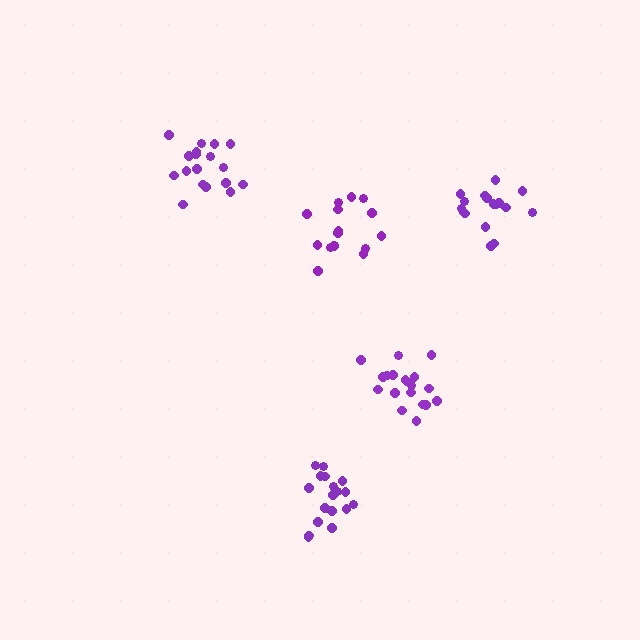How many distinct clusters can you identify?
There are 5 distinct clusters.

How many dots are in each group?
Group 1: 18 dots, Group 2: 19 dots, Group 3: 18 dots, Group 4: 18 dots, Group 5: 16 dots (89 total).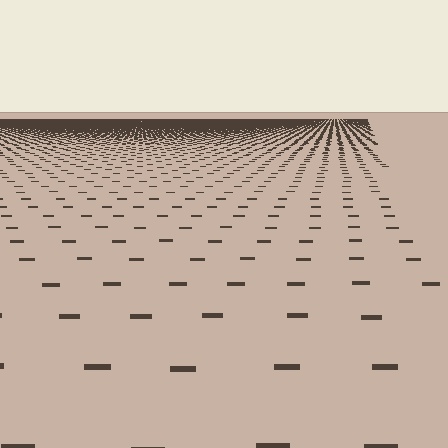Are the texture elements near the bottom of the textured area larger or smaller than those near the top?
Larger. Near the bottom, elements are closer to the viewer and appear at a bigger on-screen size.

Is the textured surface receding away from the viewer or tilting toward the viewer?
The surface is receding away from the viewer. Texture elements get smaller and denser toward the top.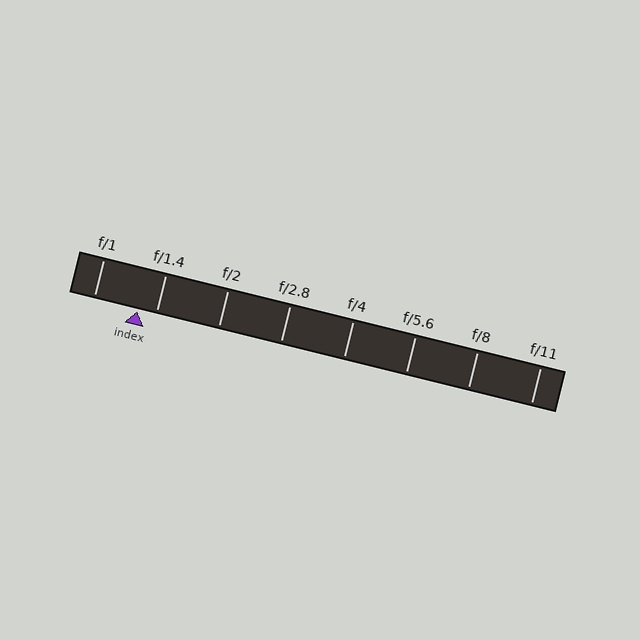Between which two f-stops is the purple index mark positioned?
The index mark is between f/1 and f/1.4.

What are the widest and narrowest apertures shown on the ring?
The widest aperture shown is f/1 and the narrowest is f/11.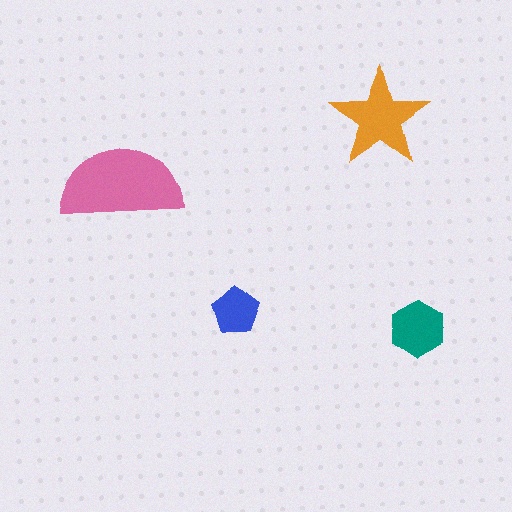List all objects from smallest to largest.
The blue pentagon, the teal hexagon, the orange star, the pink semicircle.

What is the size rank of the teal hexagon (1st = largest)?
3rd.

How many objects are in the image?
There are 4 objects in the image.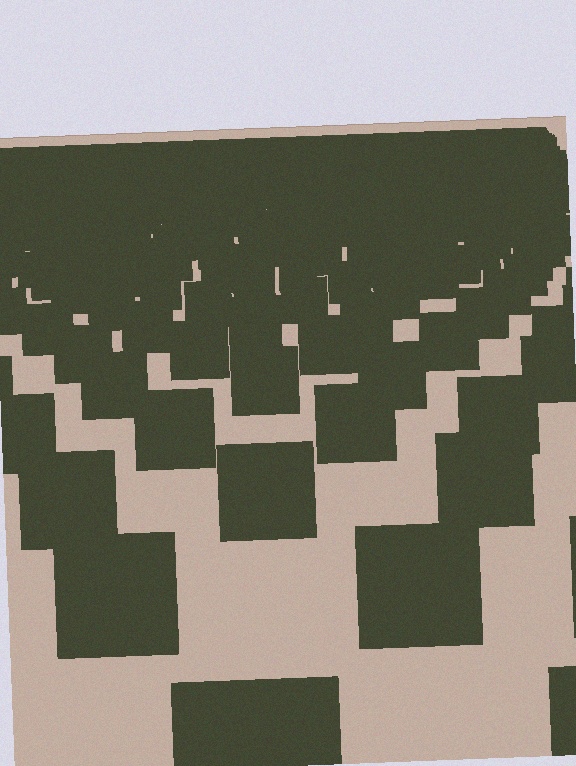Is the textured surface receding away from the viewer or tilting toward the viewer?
The surface is receding away from the viewer. Texture elements get smaller and denser toward the top.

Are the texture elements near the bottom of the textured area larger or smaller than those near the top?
Larger. Near the bottom, elements are closer to the viewer and appear at a bigger on-screen size.